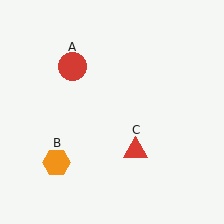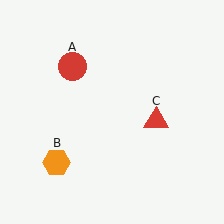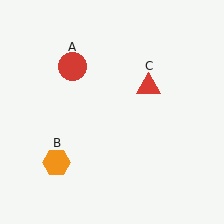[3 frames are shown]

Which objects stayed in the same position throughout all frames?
Red circle (object A) and orange hexagon (object B) remained stationary.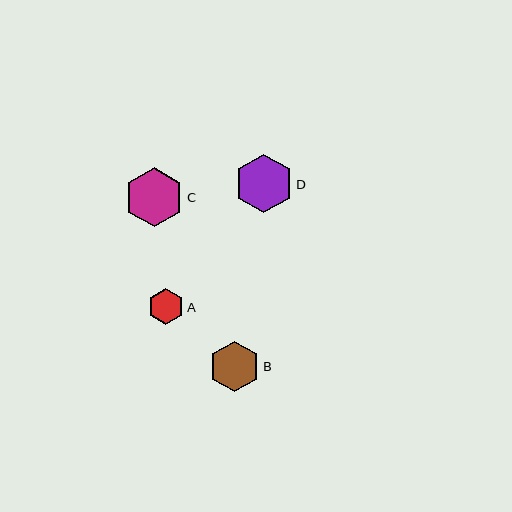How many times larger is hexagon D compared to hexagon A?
Hexagon D is approximately 1.6 times the size of hexagon A.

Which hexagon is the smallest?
Hexagon A is the smallest with a size of approximately 36 pixels.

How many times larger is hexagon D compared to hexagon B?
Hexagon D is approximately 1.2 times the size of hexagon B.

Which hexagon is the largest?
Hexagon C is the largest with a size of approximately 60 pixels.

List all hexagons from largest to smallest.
From largest to smallest: C, D, B, A.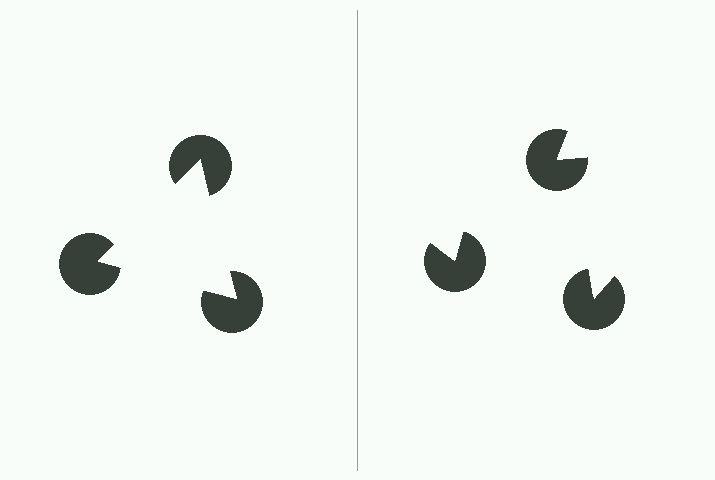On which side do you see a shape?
An illusory triangle appears on the left side. On the right side the wedge cuts are rotated, so no coherent shape forms.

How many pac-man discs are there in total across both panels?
6 — 3 on each side.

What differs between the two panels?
The pac-man discs are positioned identically on both sides; only the wedge orientations differ. On the left they align to a triangle; on the right they are misaligned.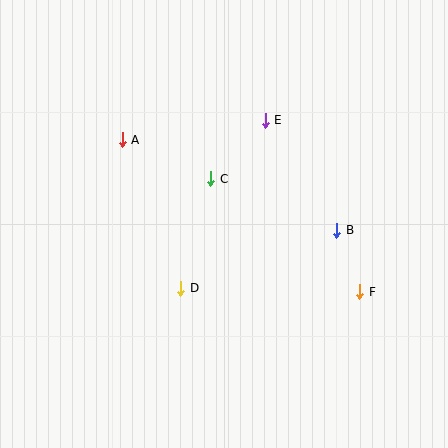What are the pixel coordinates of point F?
Point F is at (360, 292).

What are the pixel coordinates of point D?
Point D is at (181, 288).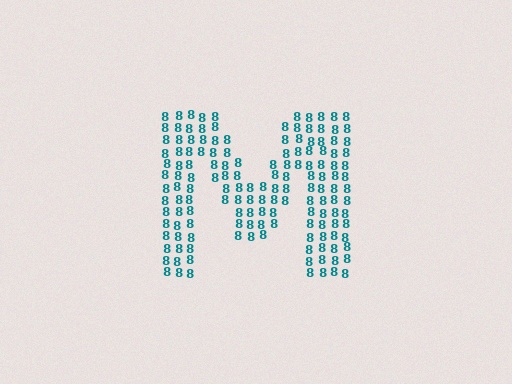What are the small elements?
The small elements are digit 8's.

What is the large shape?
The large shape is the letter M.